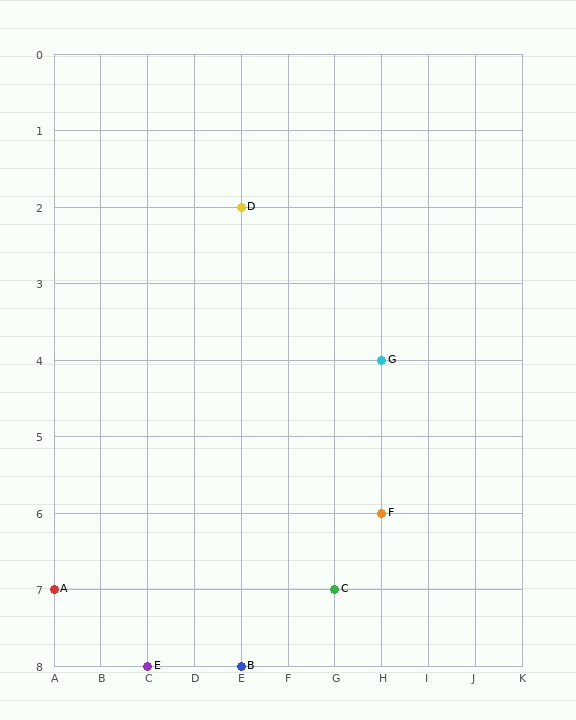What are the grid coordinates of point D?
Point D is at grid coordinates (E, 2).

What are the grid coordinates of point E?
Point E is at grid coordinates (C, 8).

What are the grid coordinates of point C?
Point C is at grid coordinates (G, 7).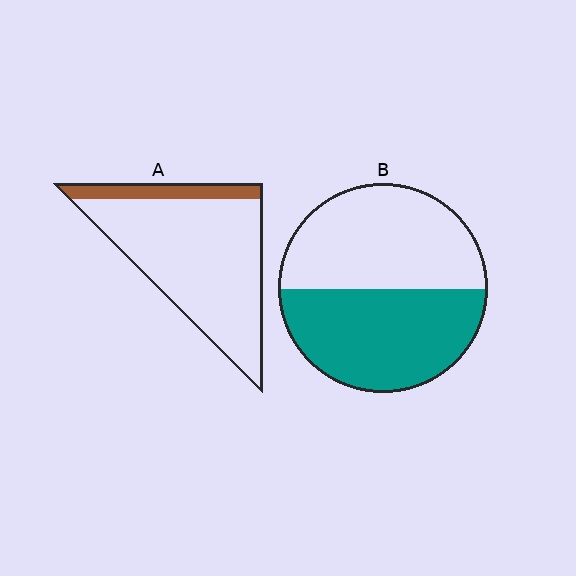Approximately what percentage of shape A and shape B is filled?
A is approximately 15% and B is approximately 50%.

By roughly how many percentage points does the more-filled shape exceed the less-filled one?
By roughly 35 percentage points (B over A).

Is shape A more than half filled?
No.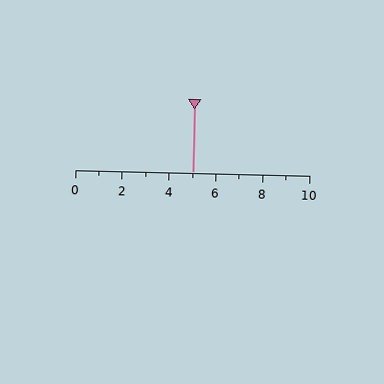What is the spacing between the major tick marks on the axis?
The major ticks are spaced 2 apart.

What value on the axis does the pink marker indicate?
The marker indicates approximately 5.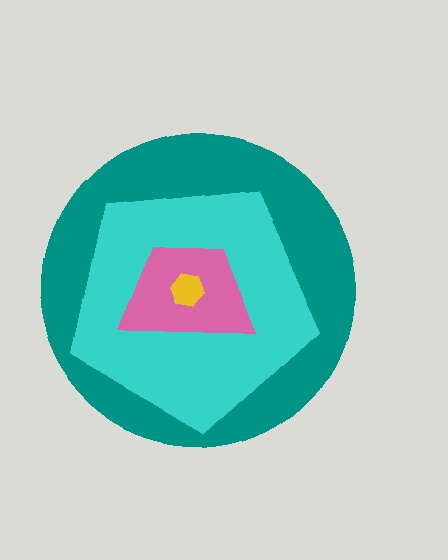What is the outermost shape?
The teal circle.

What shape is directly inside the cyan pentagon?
The pink trapezoid.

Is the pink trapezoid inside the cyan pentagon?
Yes.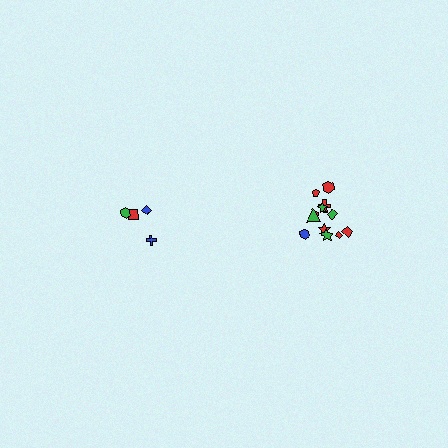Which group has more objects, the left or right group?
The right group.